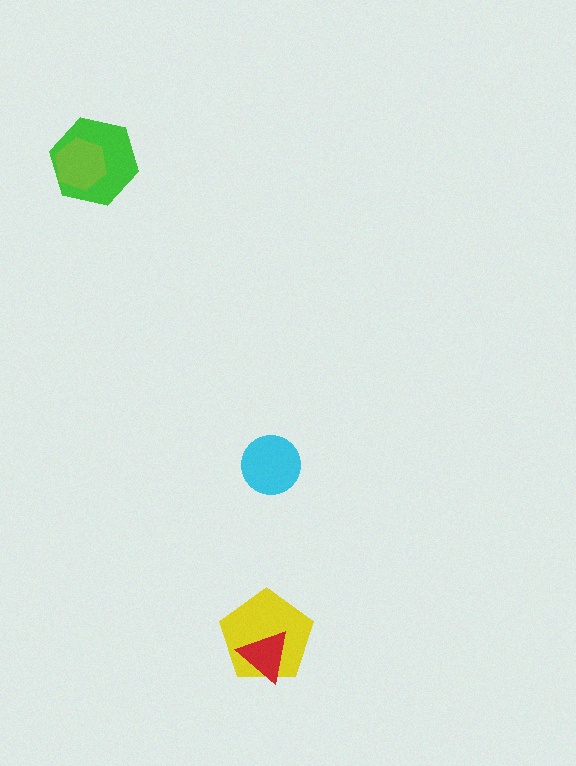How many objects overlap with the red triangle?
1 object overlaps with the red triangle.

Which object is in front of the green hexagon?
The lime hexagon is in front of the green hexagon.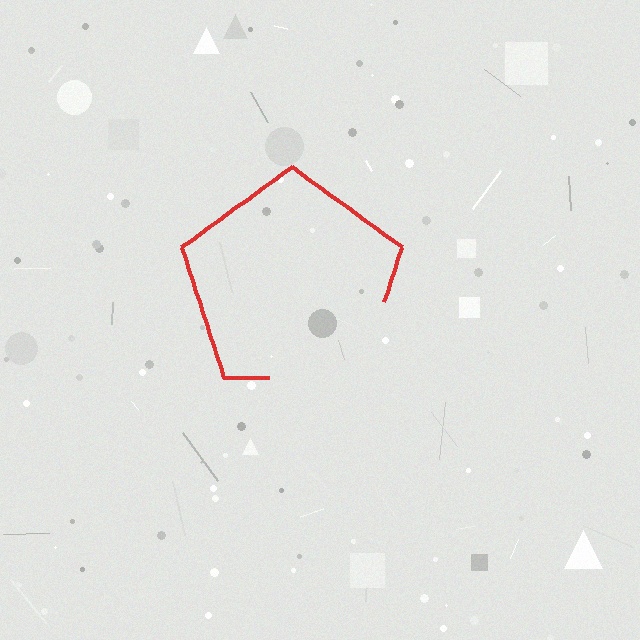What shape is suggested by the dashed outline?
The dashed outline suggests a pentagon.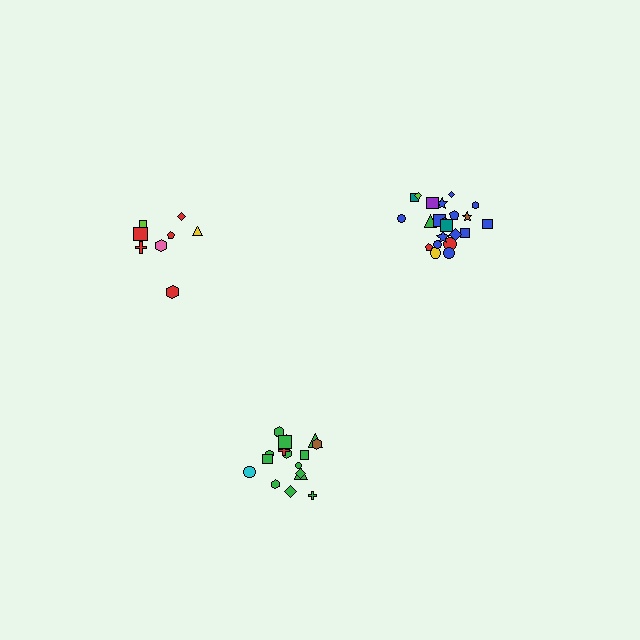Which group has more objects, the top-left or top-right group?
The top-right group.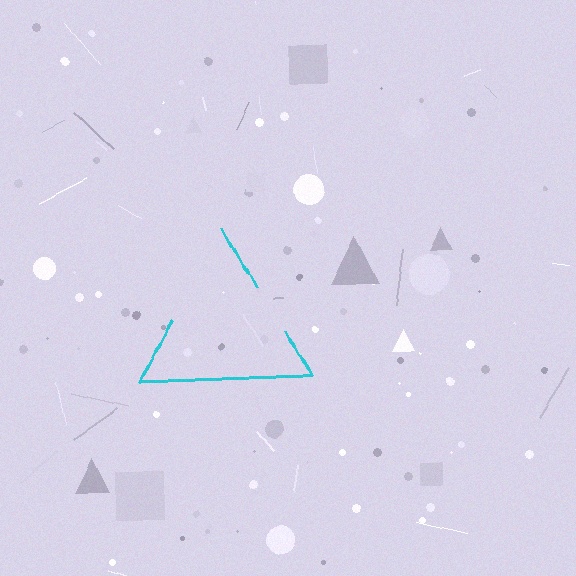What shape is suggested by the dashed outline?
The dashed outline suggests a triangle.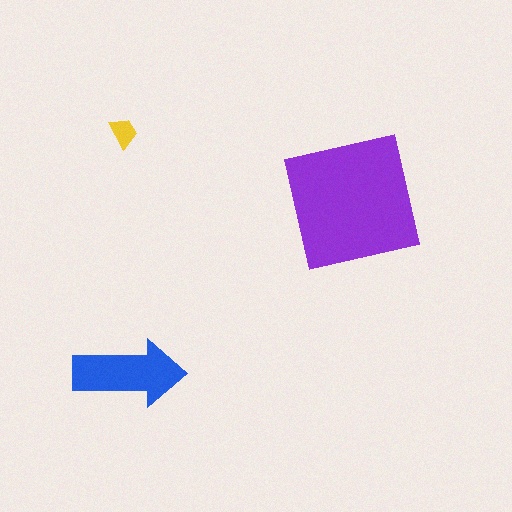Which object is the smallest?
The yellow trapezoid.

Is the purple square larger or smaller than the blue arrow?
Larger.